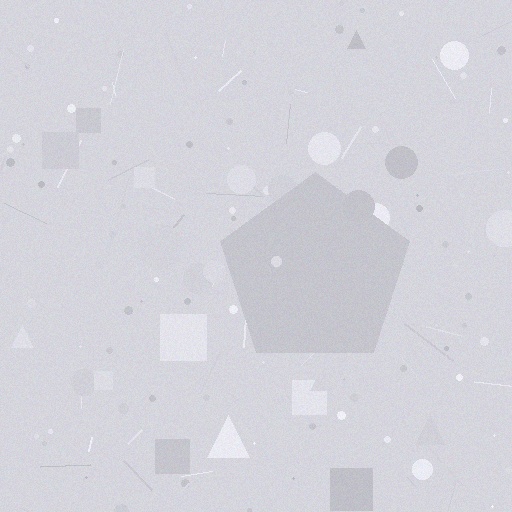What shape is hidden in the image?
A pentagon is hidden in the image.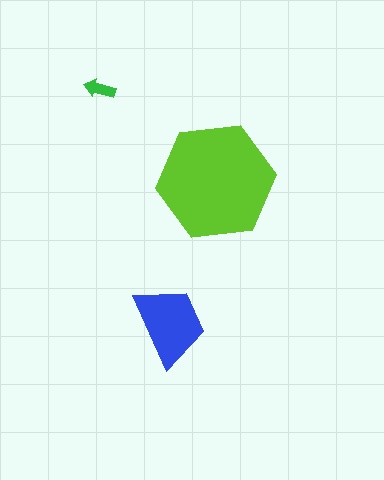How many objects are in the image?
There are 3 objects in the image.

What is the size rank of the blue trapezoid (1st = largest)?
2nd.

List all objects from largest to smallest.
The lime hexagon, the blue trapezoid, the green arrow.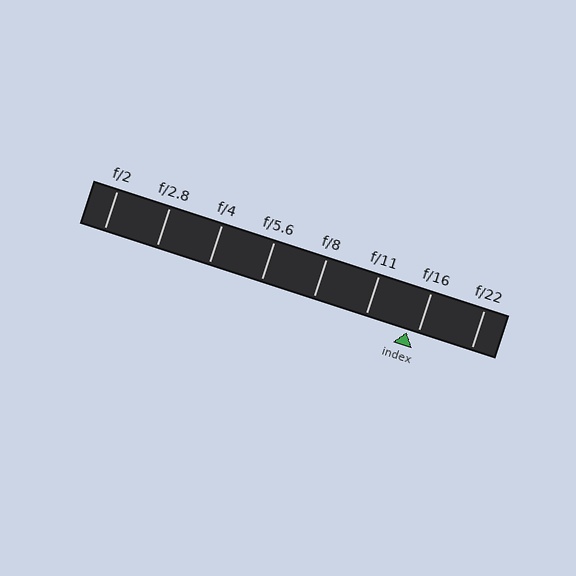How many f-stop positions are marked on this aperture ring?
There are 8 f-stop positions marked.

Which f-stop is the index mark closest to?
The index mark is closest to f/16.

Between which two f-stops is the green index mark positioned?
The index mark is between f/11 and f/16.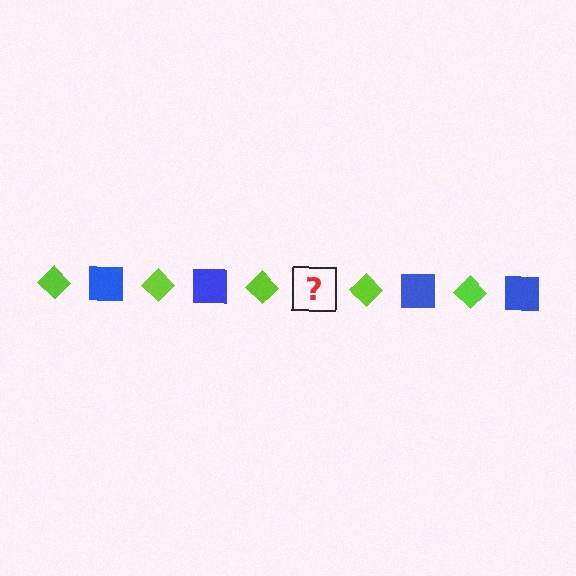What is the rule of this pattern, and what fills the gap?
The rule is that the pattern alternates between lime diamond and blue square. The gap should be filled with a blue square.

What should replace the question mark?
The question mark should be replaced with a blue square.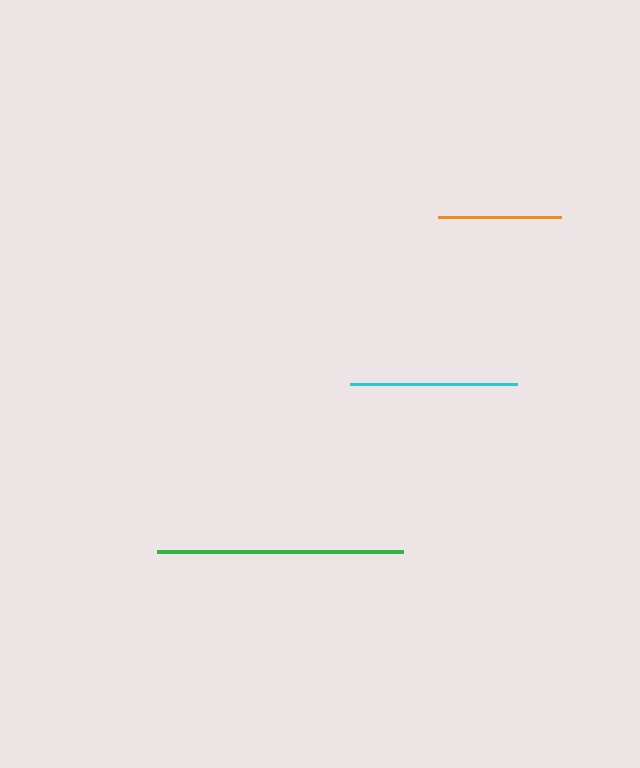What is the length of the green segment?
The green segment is approximately 246 pixels long.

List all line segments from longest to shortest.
From longest to shortest: green, cyan, orange.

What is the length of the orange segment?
The orange segment is approximately 123 pixels long.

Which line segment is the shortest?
The orange line is the shortest at approximately 123 pixels.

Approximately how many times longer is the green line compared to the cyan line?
The green line is approximately 1.5 times the length of the cyan line.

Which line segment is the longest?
The green line is the longest at approximately 246 pixels.